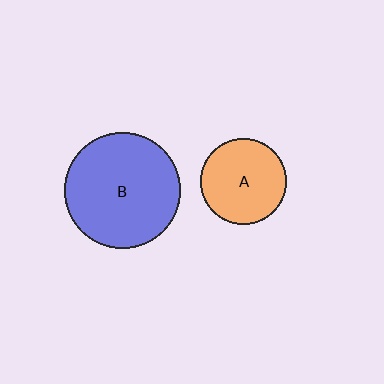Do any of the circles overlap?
No, none of the circles overlap.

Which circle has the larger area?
Circle B (blue).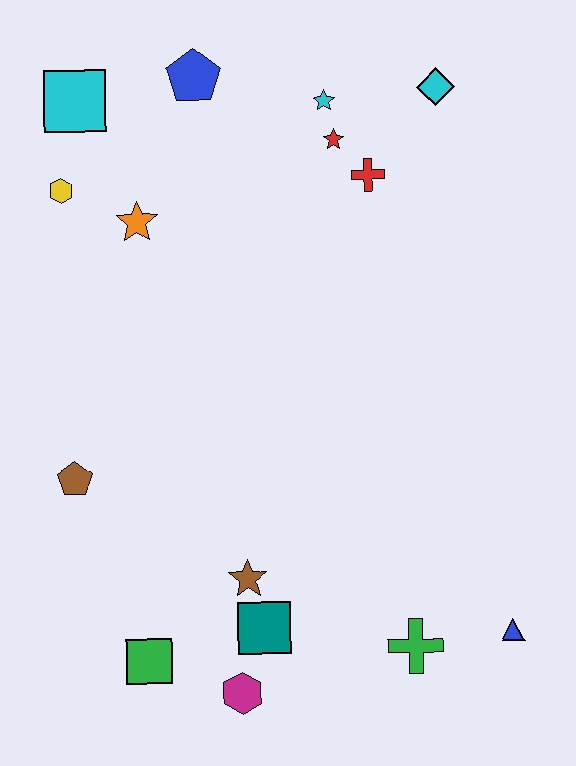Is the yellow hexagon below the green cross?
No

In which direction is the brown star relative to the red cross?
The brown star is below the red cross.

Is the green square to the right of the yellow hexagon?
Yes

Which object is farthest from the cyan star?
The magenta hexagon is farthest from the cyan star.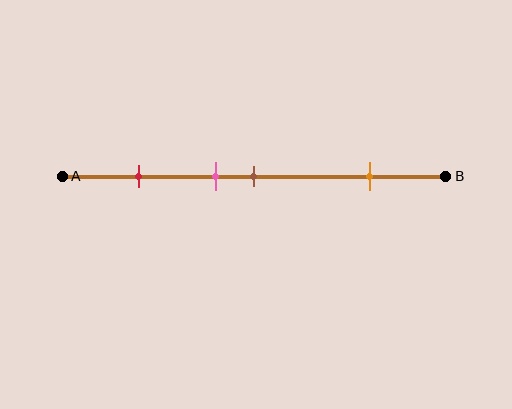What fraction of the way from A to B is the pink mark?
The pink mark is approximately 40% (0.4) of the way from A to B.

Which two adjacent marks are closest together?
The pink and brown marks are the closest adjacent pair.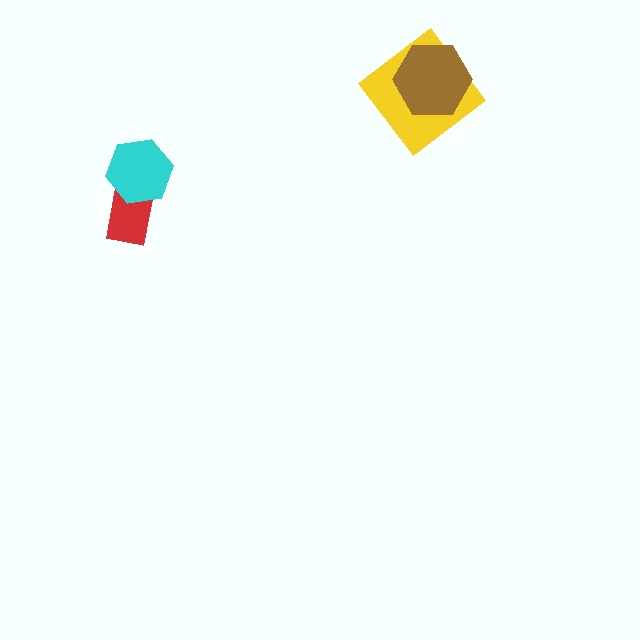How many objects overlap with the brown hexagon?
1 object overlaps with the brown hexagon.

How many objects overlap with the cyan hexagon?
1 object overlaps with the cyan hexagon.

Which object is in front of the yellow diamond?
The brown hexagon is in front of the yellow diamond.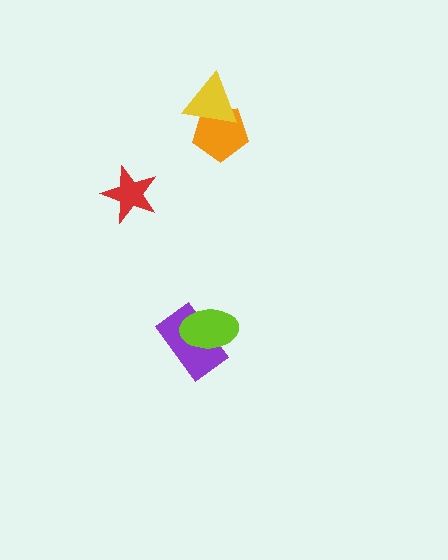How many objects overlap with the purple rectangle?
1 object overlaps with the purple rectangle.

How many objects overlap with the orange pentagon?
1 object overlaps with the orange pentagon.